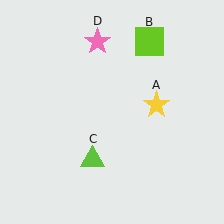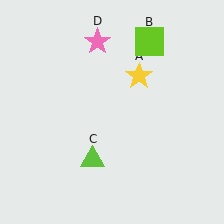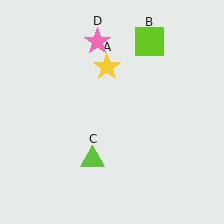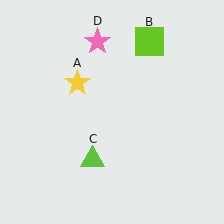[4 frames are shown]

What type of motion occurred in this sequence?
The yellow star (object A) rotated counterclockwise around the center of the scene.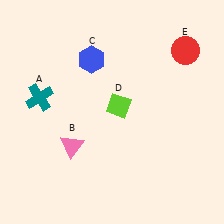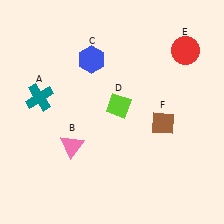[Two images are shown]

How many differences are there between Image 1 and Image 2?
There is 1 difference between the two images.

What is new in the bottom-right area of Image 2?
A brown diamond (F) was added in the bottom-right area of Image 2.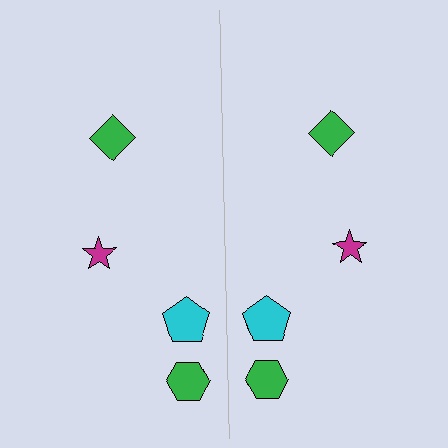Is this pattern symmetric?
Yes, this pattern has bilateral (reflection) symmetry.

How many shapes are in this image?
There are 8 shapes in this image.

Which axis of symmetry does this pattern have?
The pattern has a vertical axis of symmetry running through the center of the image.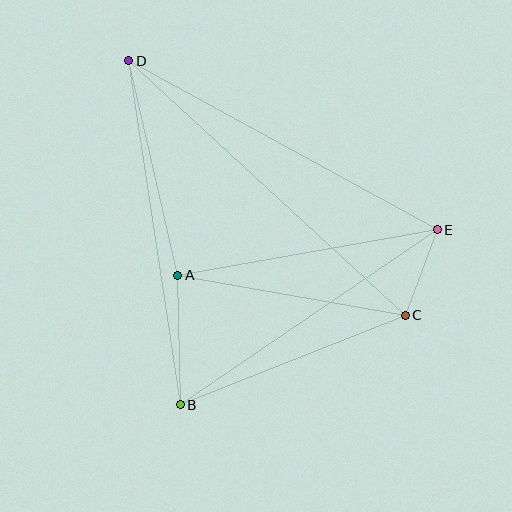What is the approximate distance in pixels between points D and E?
The distance between D and E is approximately 352 pixels.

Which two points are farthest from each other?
Points C and D are farthest from each other.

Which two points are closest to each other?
Points C and E are closest to each other.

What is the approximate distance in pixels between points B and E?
The distance between B and E is approximately 311 pixels.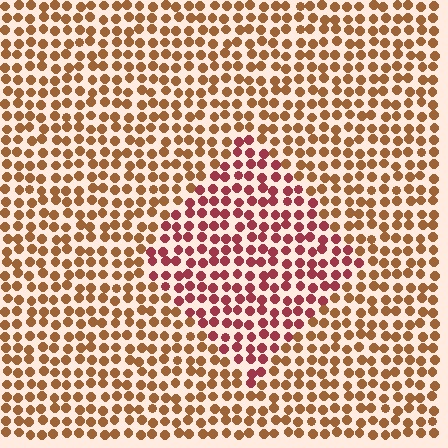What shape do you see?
I see a diamond.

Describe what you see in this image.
The image is filled with small brown elements in a uniform arrangement. A diamond-shaped region is visible where the elements are tinted to a slightly different hue, forming a subtle color boundary.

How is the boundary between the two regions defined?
The boundary is defined purely by a slight shift in hue (about 37 degrees). Spacing, size, and orientation are identical on both sides.